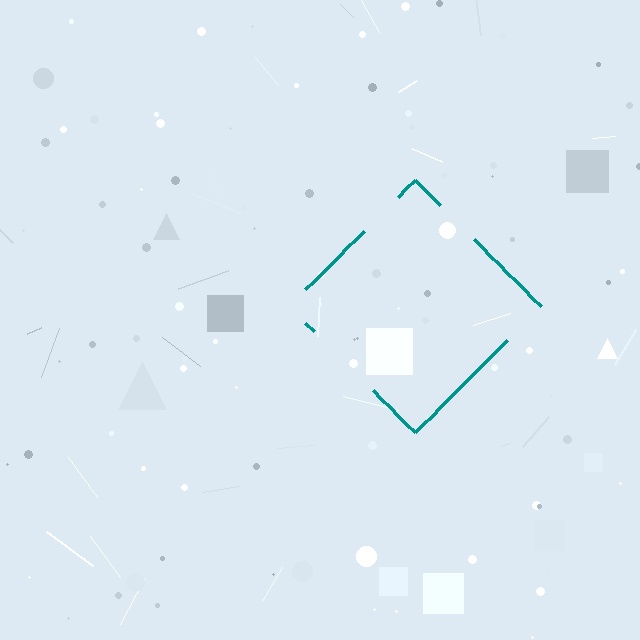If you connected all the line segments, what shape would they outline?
They would outline a diamond.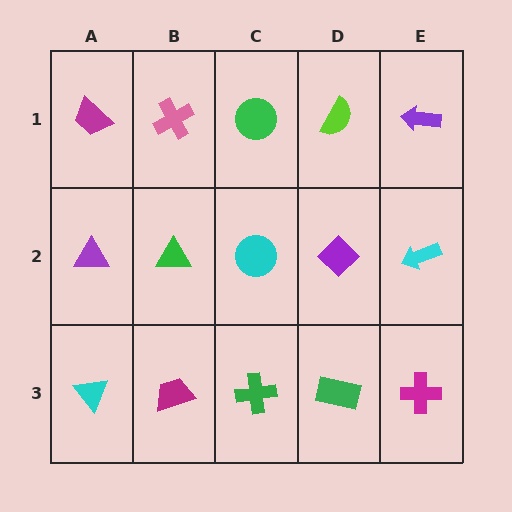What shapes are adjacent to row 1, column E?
A cyan arrow (row 2, column E), a lime semicircle (row 1, column D).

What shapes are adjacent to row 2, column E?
A purple arrow (row 1, column E), a magenta cross (row 3, column E), a purple diamond (row 2, column D).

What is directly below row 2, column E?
A magenta cross.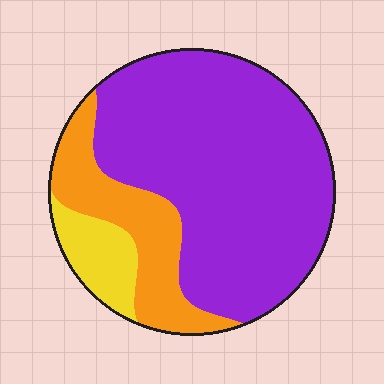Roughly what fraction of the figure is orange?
Orange takes up about one fifth (1/5) of the figure.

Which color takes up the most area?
Purple, at roughly 70%.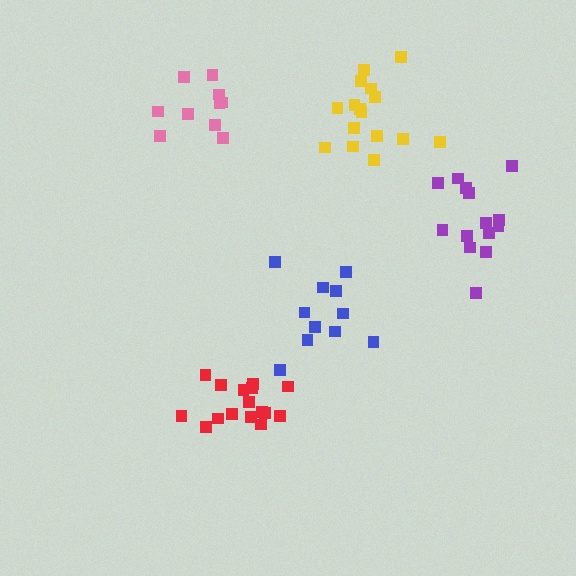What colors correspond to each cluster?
The clusters are colored: red, purple, yellow, blue, pink.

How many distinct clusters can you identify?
There are 5 distinct clusters.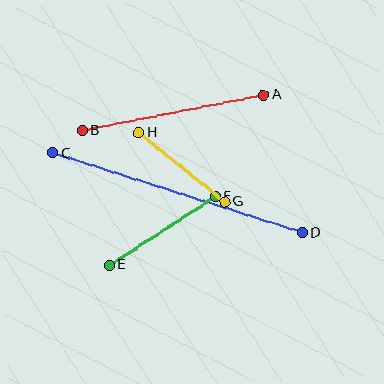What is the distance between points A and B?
The distance is approximately 185 pixels.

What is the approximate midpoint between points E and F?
The midpoint is at approximately (163, 231) pixels.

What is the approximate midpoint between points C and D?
The midpoint is at approximately (178, 193) pixels.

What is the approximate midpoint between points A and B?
The midpoint is at approximately (173, 113) pixels.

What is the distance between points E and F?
The distance is approximately 126 pixels.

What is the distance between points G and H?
The distance is approximately 111 pixels.